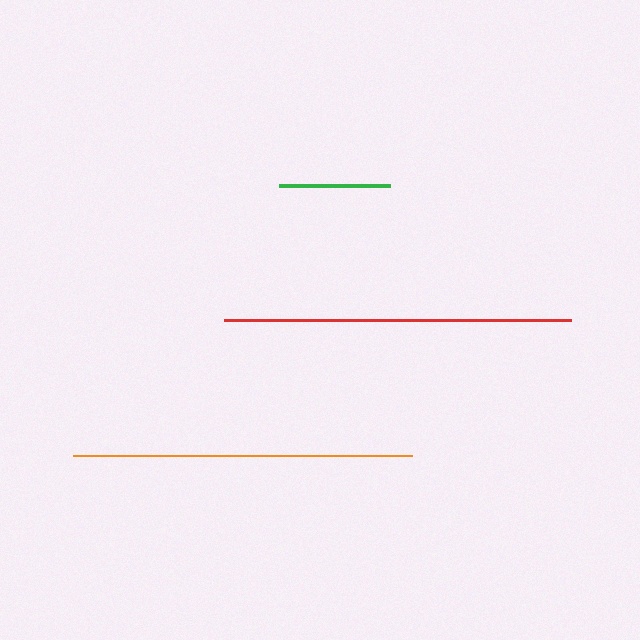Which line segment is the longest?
The red line is the longest at approximately 347 pixels.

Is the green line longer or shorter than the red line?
The red line is longer than the green line.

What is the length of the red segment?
The red segment is approximately 347 pixels long.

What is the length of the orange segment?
The orange segment is approximately 339 pixels long.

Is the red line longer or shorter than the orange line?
The red line is longer than the orange line.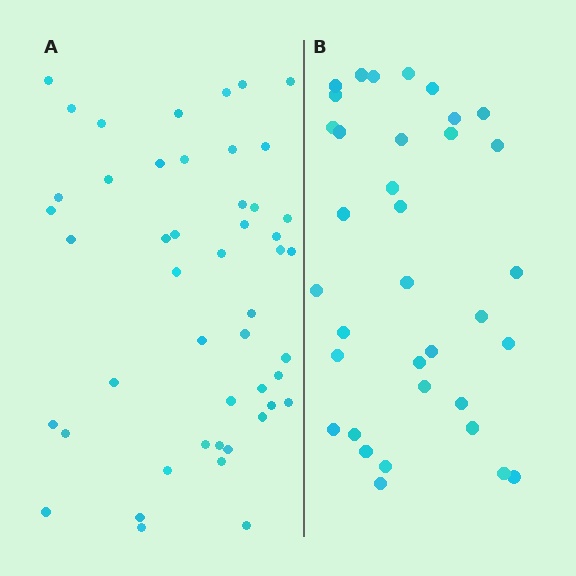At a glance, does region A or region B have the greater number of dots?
Region A (the left region) has more dots.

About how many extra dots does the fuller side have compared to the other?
Region A has approximately 15 more dots than region B.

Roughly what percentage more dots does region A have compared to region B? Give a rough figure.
About 35% more.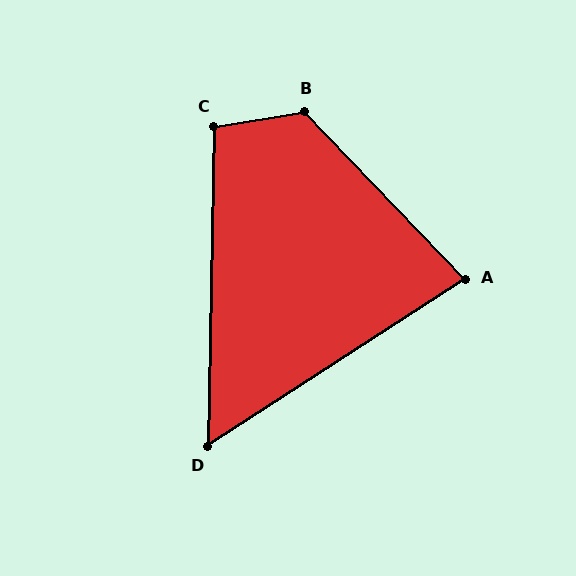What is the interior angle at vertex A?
Approximately 79 degrees (acute).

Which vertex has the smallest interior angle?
D, at approximately 56 degrees.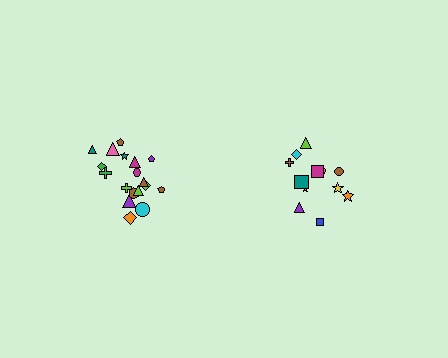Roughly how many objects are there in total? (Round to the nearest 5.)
Roughly 30 objects in total.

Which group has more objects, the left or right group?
The left group.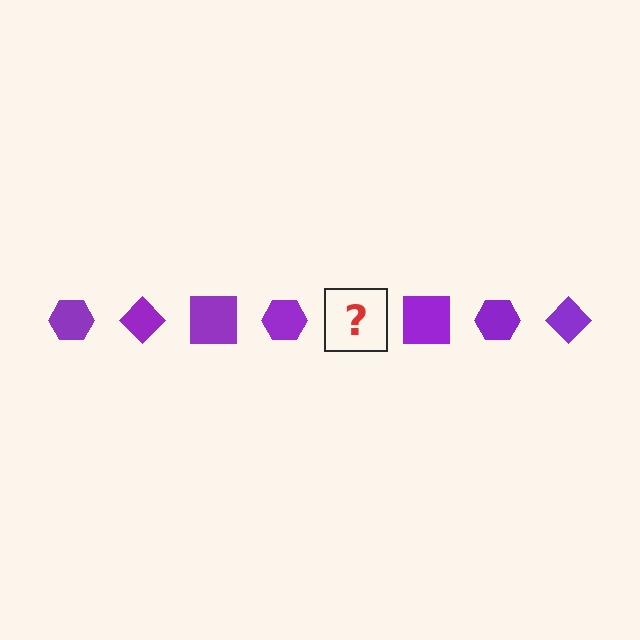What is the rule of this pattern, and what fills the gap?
The rule is that the pattern cycles through hexagon, diamond, square shapes in purple. The gap should be filled with a purple diamond.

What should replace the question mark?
The question mark should be replaced with a purple diamond.